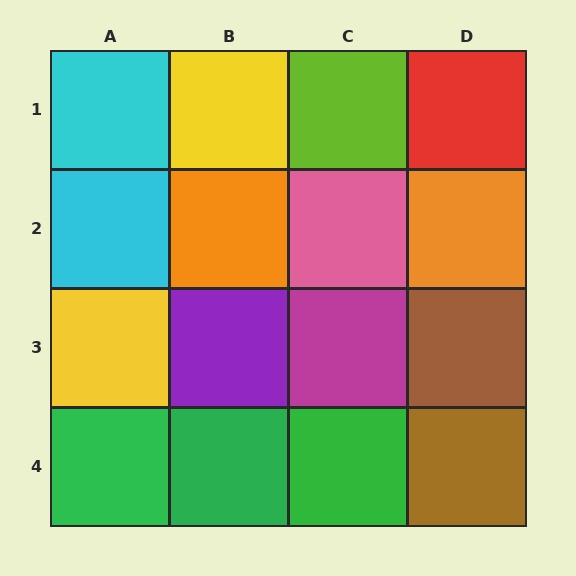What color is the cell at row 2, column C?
Pink.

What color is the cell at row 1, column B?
Yellow.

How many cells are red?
1 cell is red.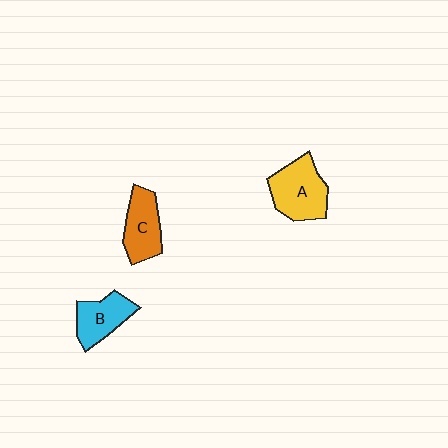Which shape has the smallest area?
Shape B (cyan).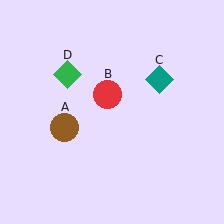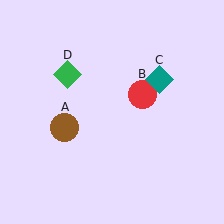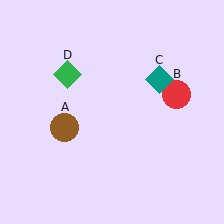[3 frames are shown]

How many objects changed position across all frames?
1 object changed position: red circle (object B).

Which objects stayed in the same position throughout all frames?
Brown circle (object A) and teal diamond (object C) and green diamond (object D) remained stationary.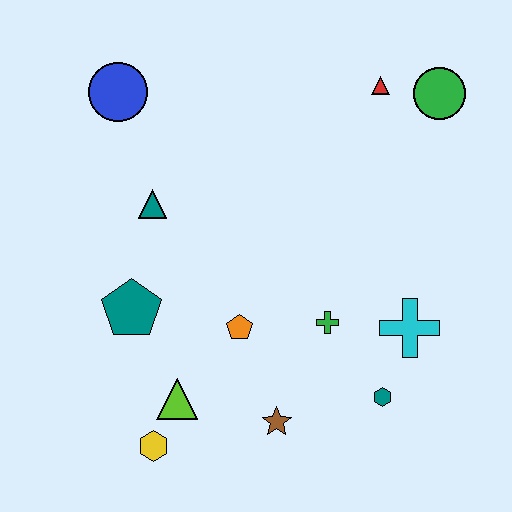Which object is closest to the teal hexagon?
The cyan cross is closest to the teal hexagon.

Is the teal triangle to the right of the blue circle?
Yes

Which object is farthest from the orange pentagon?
The green circle is farthest from the orange pentagon.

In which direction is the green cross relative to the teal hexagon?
The green cross is above the teal hexagon.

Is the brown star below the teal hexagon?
Yes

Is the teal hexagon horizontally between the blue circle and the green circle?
Yes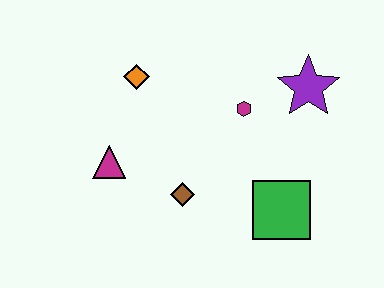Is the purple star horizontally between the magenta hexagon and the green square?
No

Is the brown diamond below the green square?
No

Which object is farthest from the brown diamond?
The purple star is farthest from the brown diamond.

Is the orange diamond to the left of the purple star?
Yes